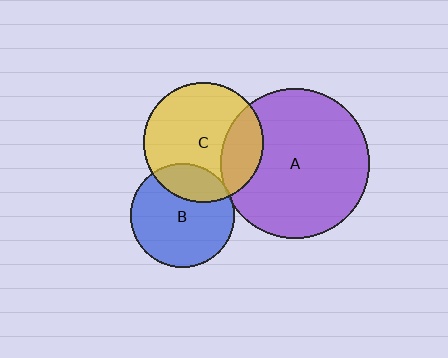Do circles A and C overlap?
Yes.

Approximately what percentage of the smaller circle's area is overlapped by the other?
Approximately 25%.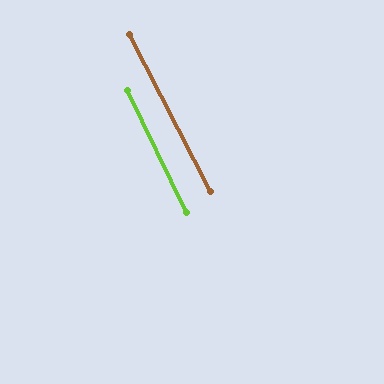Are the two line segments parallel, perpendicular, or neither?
Parallel — their directions differ by only 1.5°.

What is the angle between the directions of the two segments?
Approximately 2 degrees.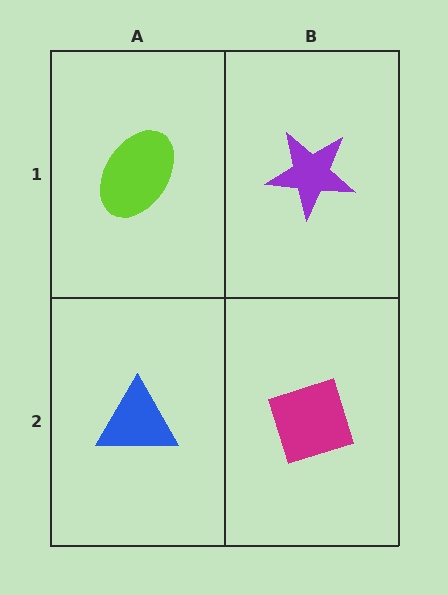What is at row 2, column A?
A blue triangle.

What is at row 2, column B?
A magenta diamond.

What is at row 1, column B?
A purple star.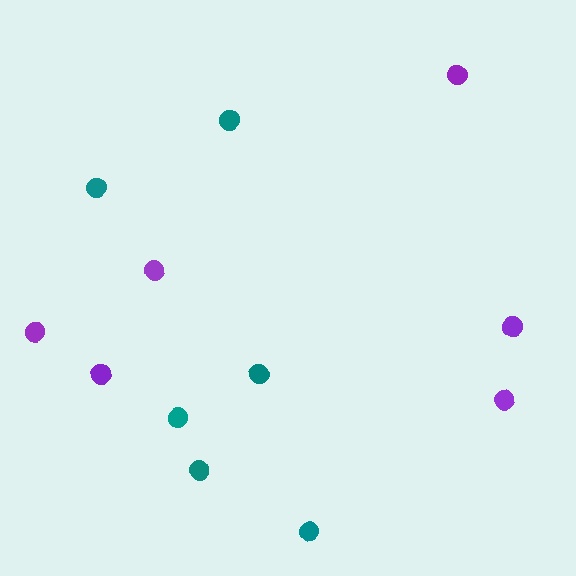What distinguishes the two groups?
There are 2 groups: one group of purple circles (6) and one group of teal circles (6).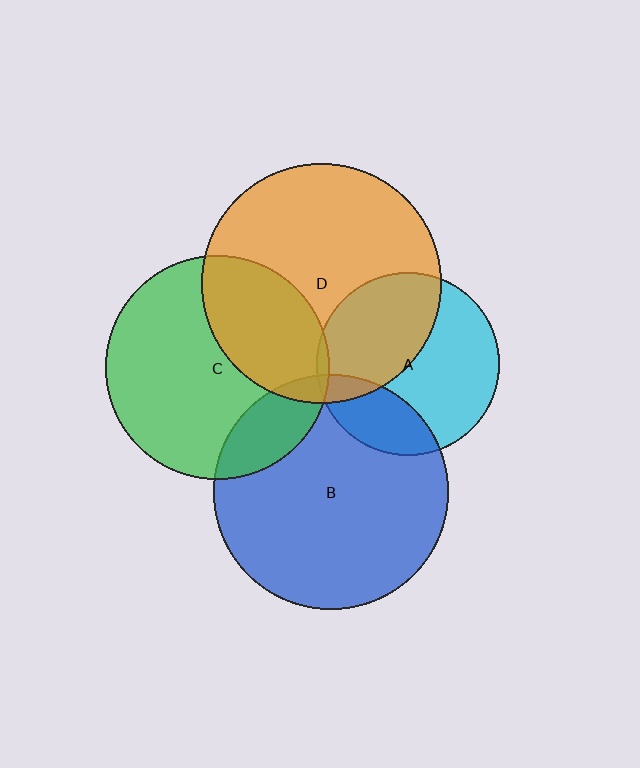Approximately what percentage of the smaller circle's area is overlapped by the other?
Approximately 45%.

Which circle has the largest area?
Circle D (orange).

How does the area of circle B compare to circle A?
Approximately 1.7 times.